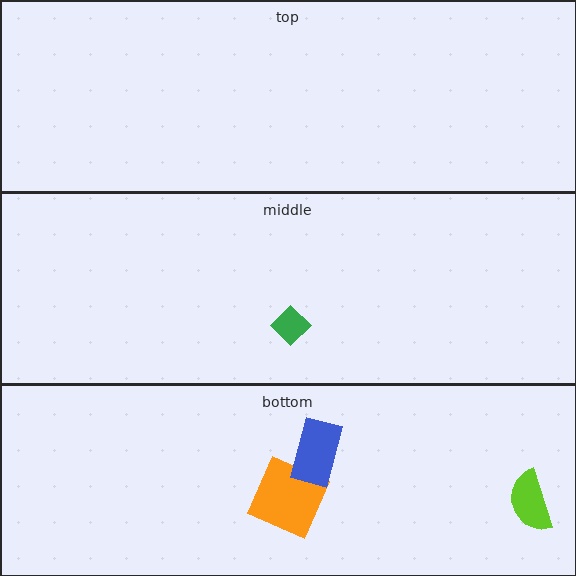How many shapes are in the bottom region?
3.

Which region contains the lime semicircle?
The bottom region.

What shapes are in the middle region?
The green diamond.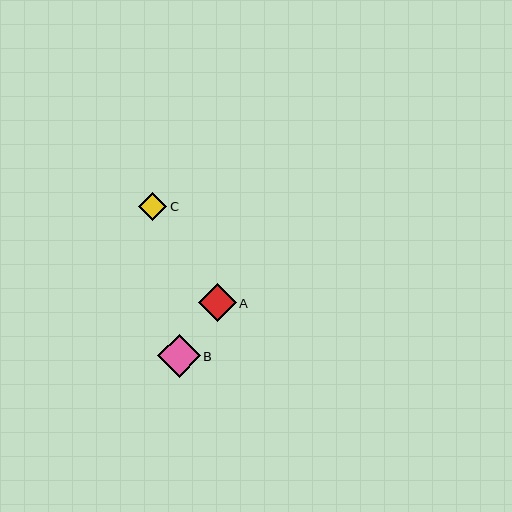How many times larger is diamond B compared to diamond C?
Diamond B is approximately 1.5 times the size of diamond C.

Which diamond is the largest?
Diamond B is the largest with a size of approximately 43 pixels.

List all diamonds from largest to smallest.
From largest to smallest: B, A, C.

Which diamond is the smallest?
Diamond C is the smallest with a size of approximately 28 pixels.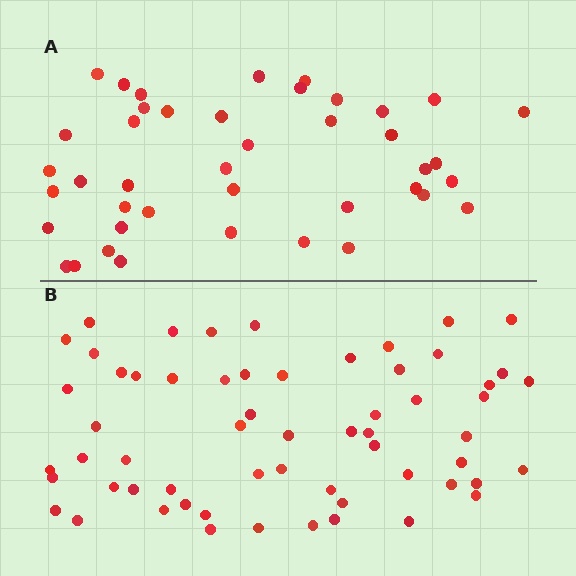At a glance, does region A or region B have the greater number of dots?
Region B (the bottom region) has more dots.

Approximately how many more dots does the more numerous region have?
Region B has approximately 20 more dots than region A.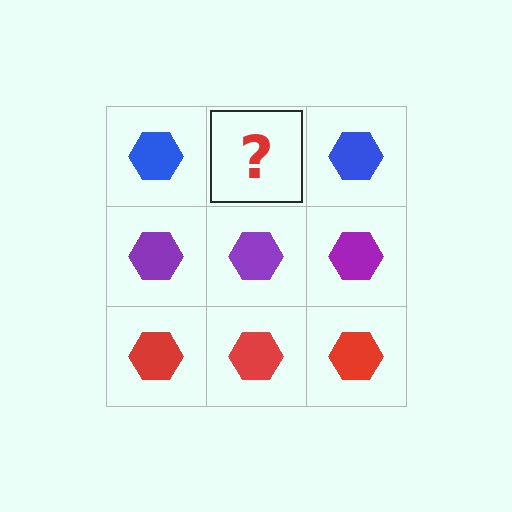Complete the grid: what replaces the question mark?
The question mark should be replaced with a blue hexagon.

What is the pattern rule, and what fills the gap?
The rule is that each row has a consistent color. The gap should be filled with a blue hexagon.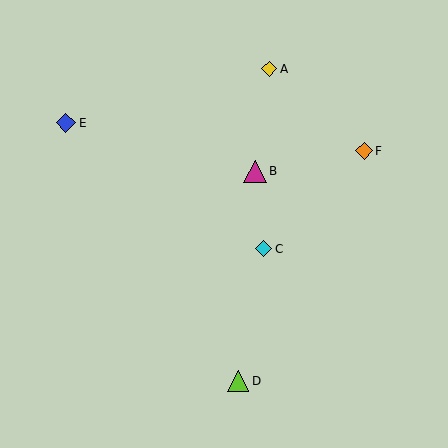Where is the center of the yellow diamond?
The center of the yellow diamond is at (269, 69).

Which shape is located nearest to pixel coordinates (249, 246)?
The cyan diamond (labeled C) at (264, 249) is nearest to that location.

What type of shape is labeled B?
Shape B is a magenta triangle.